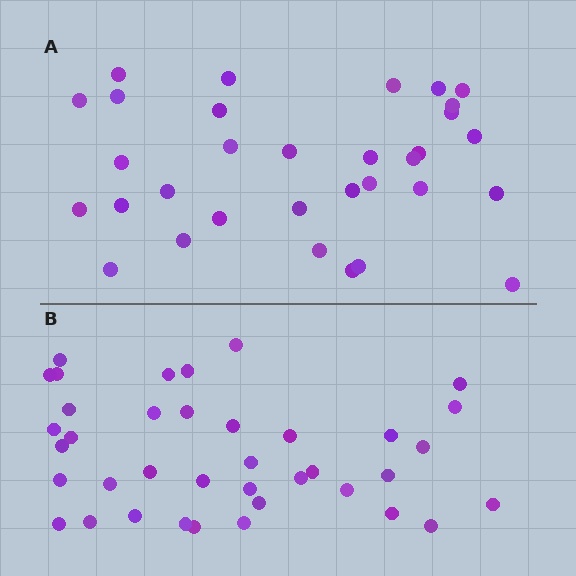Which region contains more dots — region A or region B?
Region B (the bottom region) has more dots.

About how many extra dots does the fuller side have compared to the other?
Region B has about 6 more dots than region A.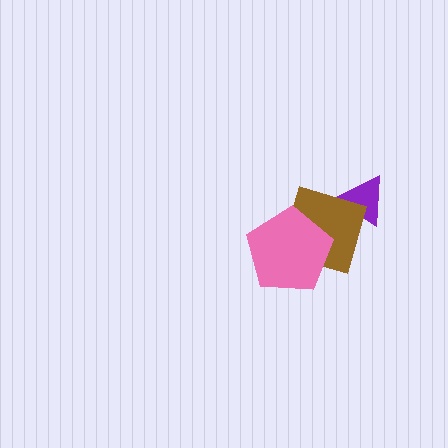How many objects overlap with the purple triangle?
1 object overlaps with the purple triangle.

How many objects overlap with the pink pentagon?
1 object overlaps with the pink pentagon.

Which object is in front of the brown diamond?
The pink pentagon is in front of the brown diamond.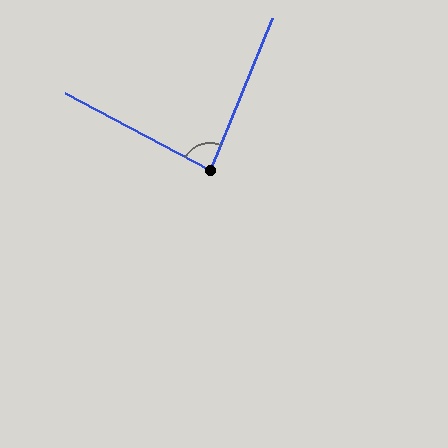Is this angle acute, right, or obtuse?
It is acute.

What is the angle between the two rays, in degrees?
Approximately 84 degrees.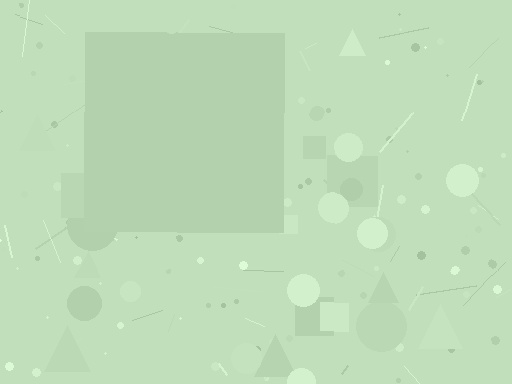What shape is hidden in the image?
A square is hidden in the image.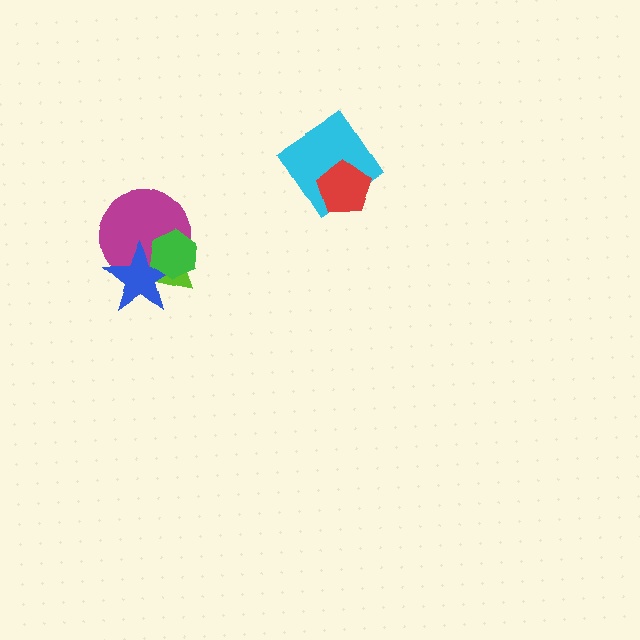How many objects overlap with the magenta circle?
3 objects overlap with the magenta circle.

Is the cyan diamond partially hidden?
Yes, it is partially covered by another shape.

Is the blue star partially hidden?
Yes, it is partially covered by another shape.